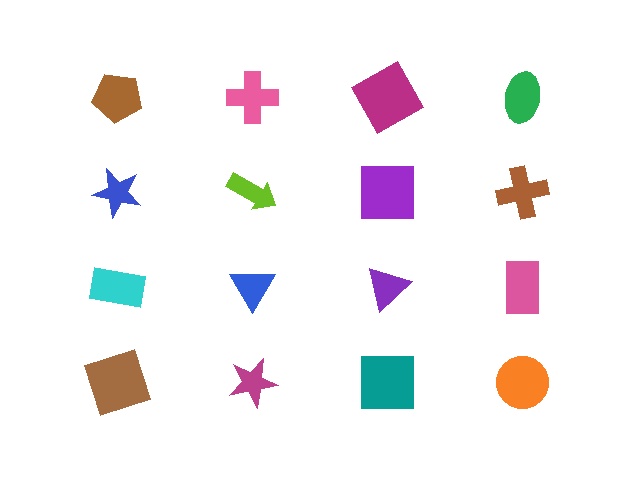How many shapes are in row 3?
4 shapes.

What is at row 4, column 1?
A brown square.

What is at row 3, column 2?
A blue triangle.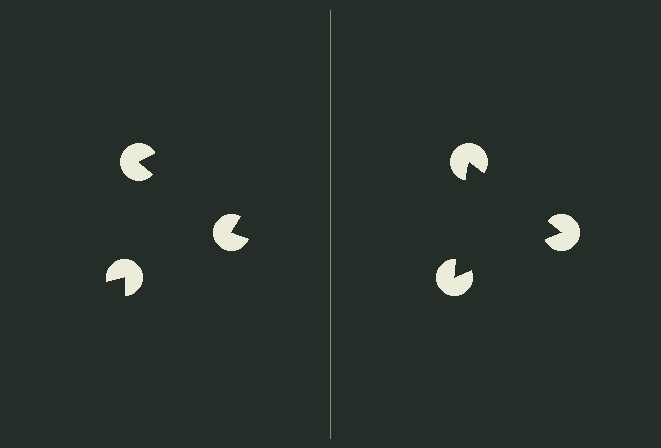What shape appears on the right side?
An illusory triangle.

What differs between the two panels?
The pac-man discs are positioned identically on both sides; only the wedge orientations differ. On the right they align to a triangle; on the left they are misaligned.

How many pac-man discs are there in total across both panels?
6 — 3 on each side.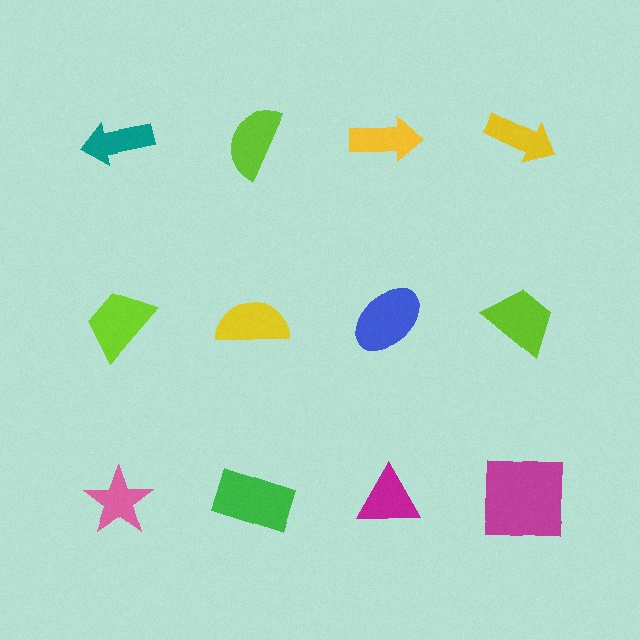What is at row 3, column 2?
A green rectangle.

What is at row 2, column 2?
A yellow semicircle.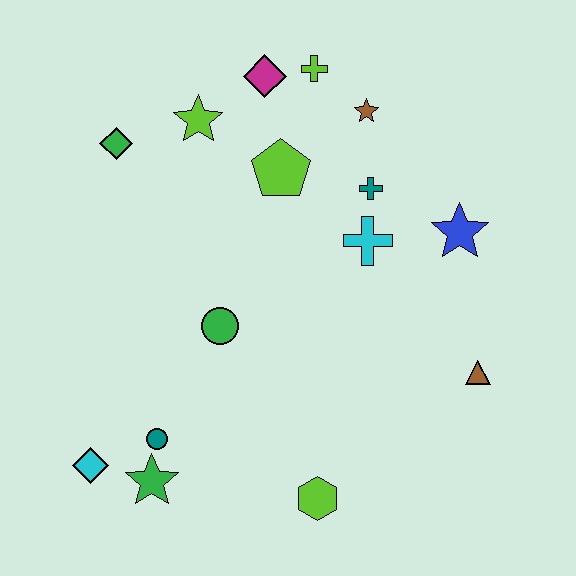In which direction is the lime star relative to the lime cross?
The lime star is to the left of the lime cross.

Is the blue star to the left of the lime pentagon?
No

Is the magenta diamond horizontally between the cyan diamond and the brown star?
Yes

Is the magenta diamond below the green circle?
No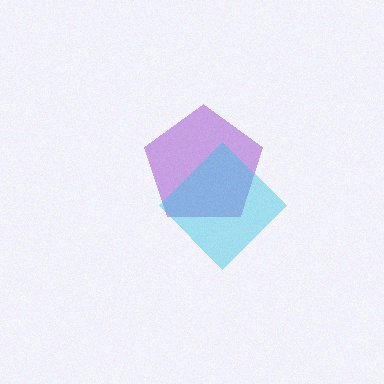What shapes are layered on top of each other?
The layered shapes are: a purple pentagon, a cyan diamond.